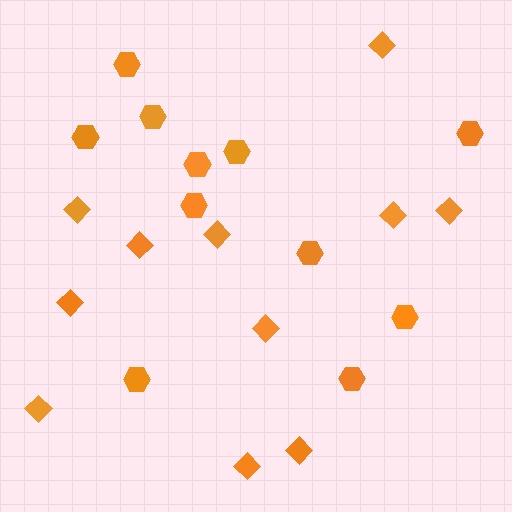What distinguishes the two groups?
There are 2 groups: one group of diamonds (11) and one group of hexagons (11).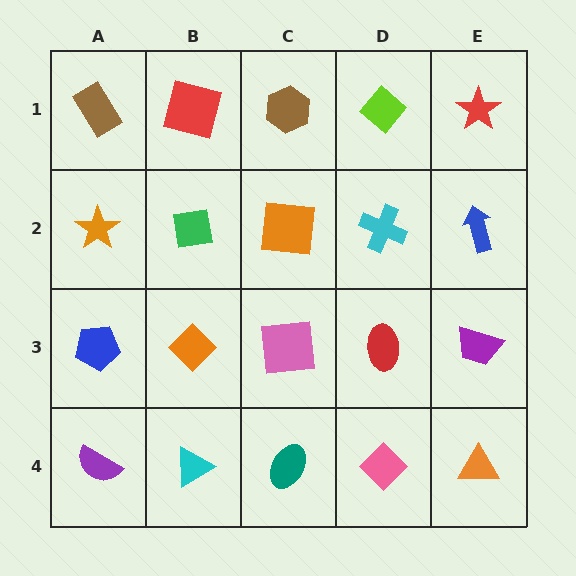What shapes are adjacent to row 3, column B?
A green square (row 2, column B), a cyan triangle (row 4, column B), a blue pentagon (row 3, column A), a pink square (row 3, column C).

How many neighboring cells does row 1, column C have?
3.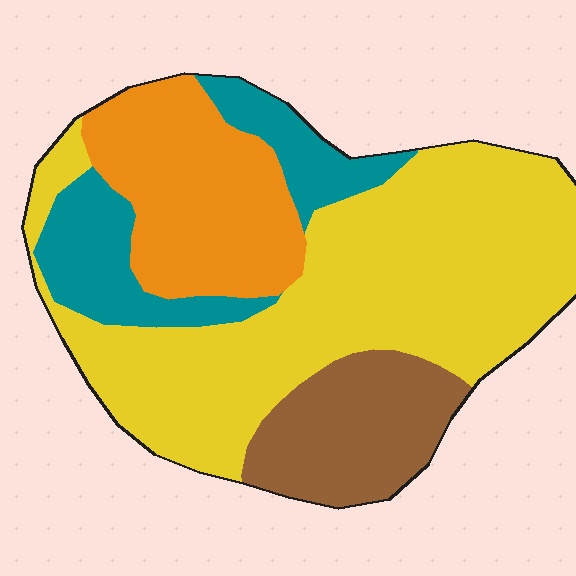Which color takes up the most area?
Yellow, at roughly 50%.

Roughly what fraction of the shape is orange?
Orange covers around 20% of the shape.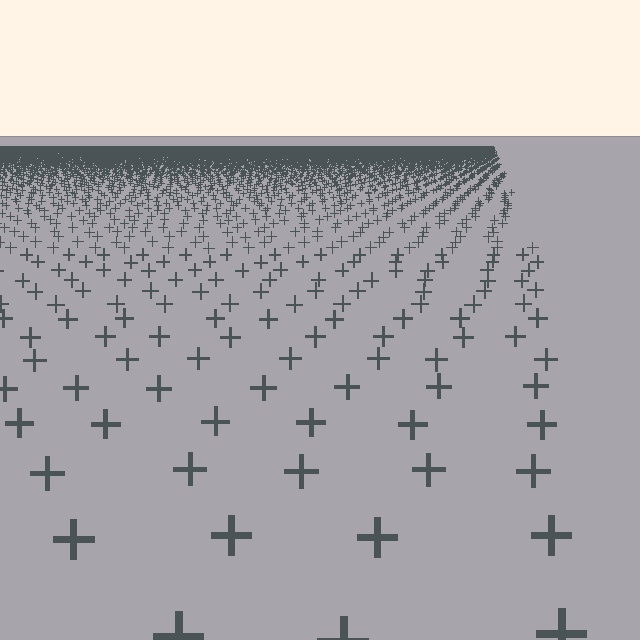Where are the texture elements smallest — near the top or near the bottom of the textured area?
Near the top.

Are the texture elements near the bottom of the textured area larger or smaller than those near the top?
Larger. Near the bottom, elements are closer to the viewer and appear at a bigger on-screen size.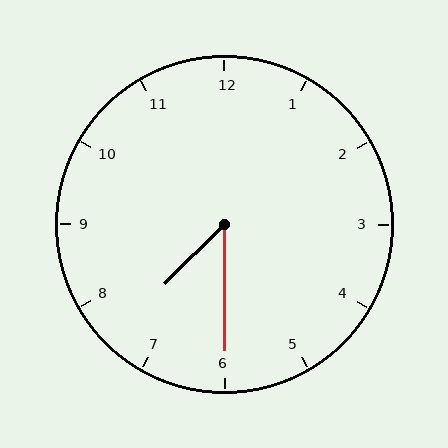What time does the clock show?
7:30.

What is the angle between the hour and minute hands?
Approximately 45 degrees.